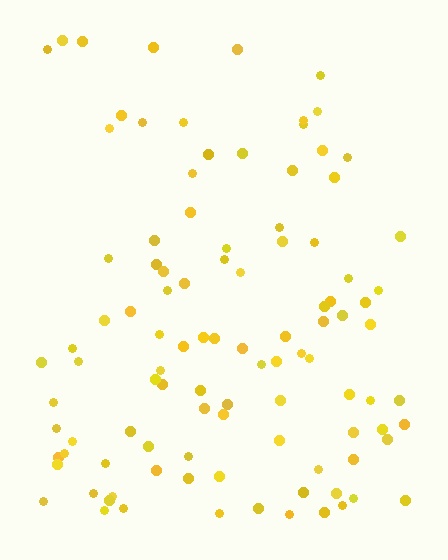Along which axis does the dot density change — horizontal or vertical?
Vertical.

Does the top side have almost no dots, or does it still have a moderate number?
Still a moderate number, just noticeably fewer than the bottom.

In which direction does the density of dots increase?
From top to bottom, with the bottom side densest.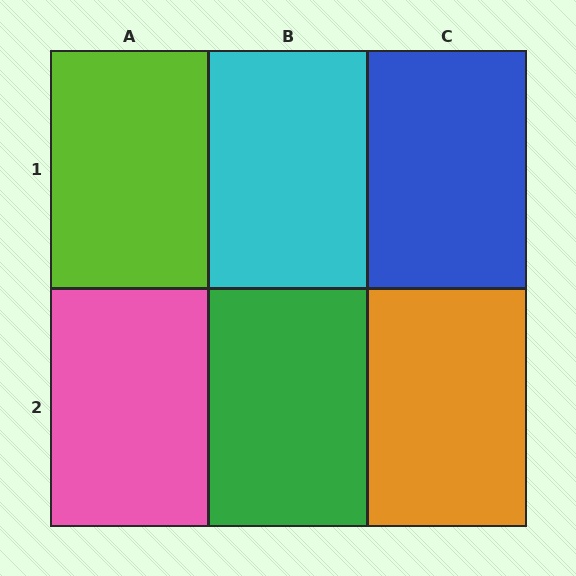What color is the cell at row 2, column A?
Pink.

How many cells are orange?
1 cell is orange.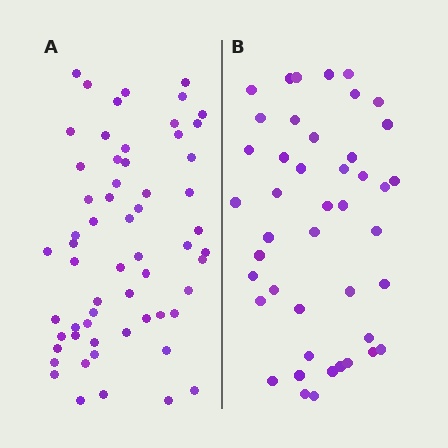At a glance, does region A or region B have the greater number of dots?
Region A (the left region) has more dots.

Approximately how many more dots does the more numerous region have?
Region A has approximately 15 more dots than region B.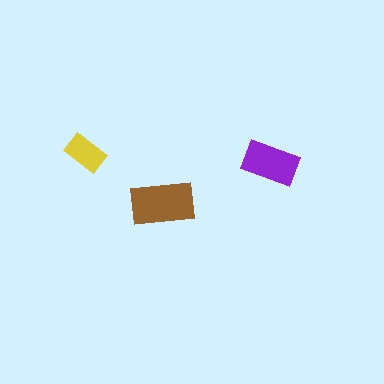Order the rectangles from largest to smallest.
the brown one, the purple one, the yellow one.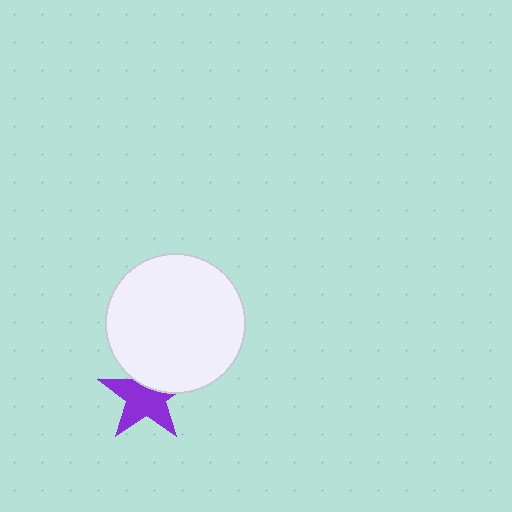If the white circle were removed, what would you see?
You would see the complete purple star.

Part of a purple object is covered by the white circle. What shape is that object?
It is a star.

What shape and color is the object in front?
The object in front is a white circle.